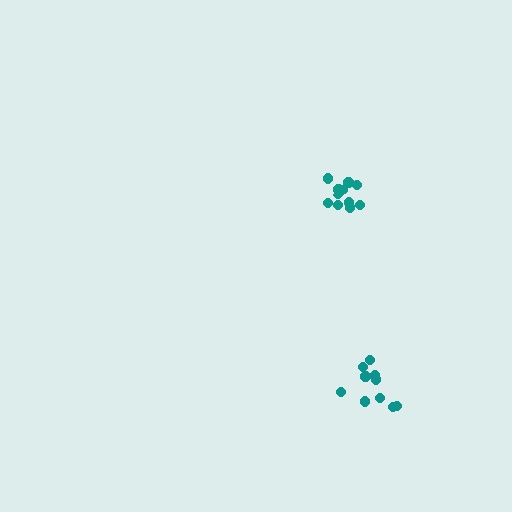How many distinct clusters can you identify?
There are 2 distinct clusters.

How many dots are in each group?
Group 1: 10 dots, Group 2: 11 dots (21 total).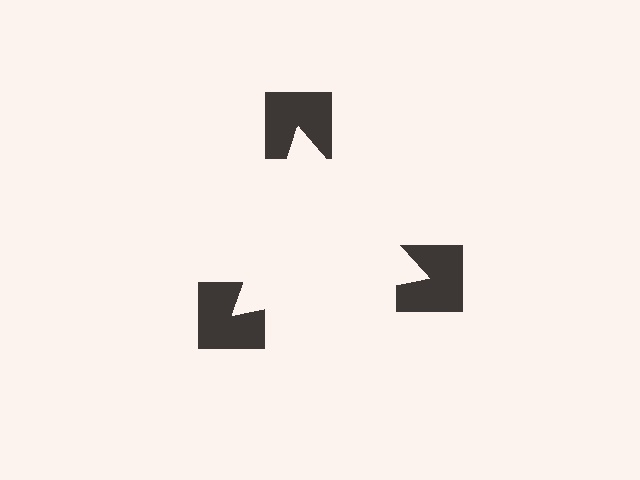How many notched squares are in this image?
There are 3 — one at each vertex of the illusory triangle.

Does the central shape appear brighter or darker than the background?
It typically appears slightly brighter than the background, even though no actual brightness change is drawn.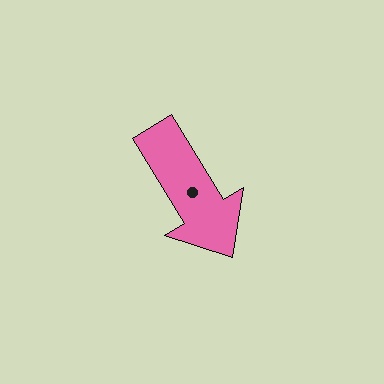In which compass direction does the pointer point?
Southeast.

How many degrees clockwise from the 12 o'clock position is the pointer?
Approximately 149 degrees.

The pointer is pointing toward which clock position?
Roughly 5 o'clock.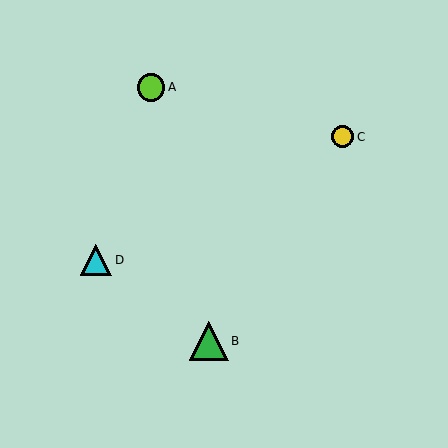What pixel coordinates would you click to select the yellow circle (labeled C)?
Click at (343, 137) to select the yellow circle C.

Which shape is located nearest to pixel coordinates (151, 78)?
The lime circle (labeled A) at (151, 87) is nearest to that location.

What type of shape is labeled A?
Shape A is a lime circle.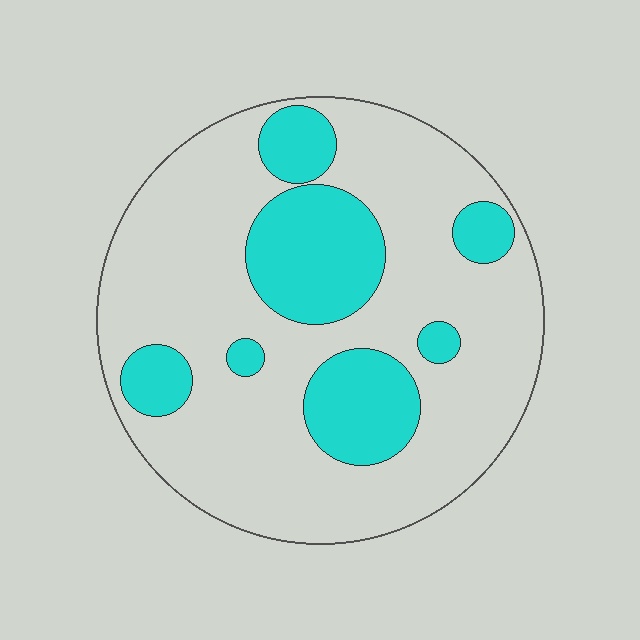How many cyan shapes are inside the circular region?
7.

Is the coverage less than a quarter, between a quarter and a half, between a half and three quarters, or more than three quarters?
Between a quarter and a half.